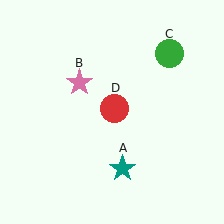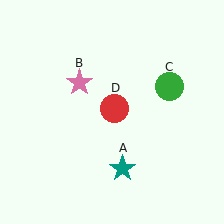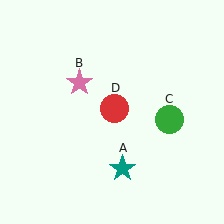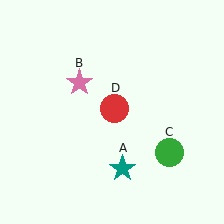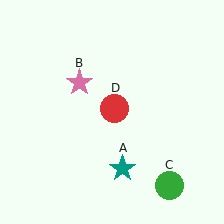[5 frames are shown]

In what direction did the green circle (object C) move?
The green circle (object C) moved down.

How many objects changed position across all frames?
1 object changed position: green circle (object C).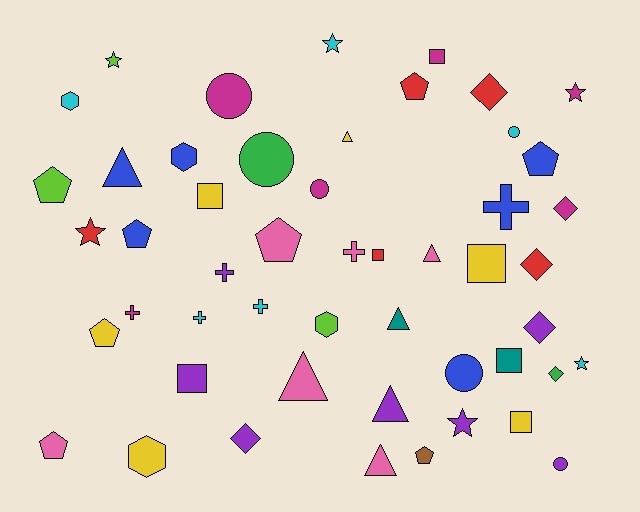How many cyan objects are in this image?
There are 6 cyan objects.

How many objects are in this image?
There are 50 objects.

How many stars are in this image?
There are 6 stars.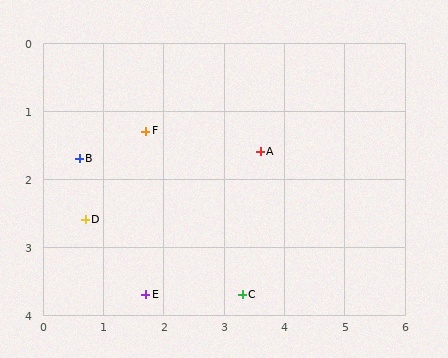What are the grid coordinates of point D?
Point D is at approximately (0.7, 2.6).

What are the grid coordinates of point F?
Point F is at approximately (1.7, 1.3).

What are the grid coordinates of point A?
Point A is at approximately (3.6, 1.6).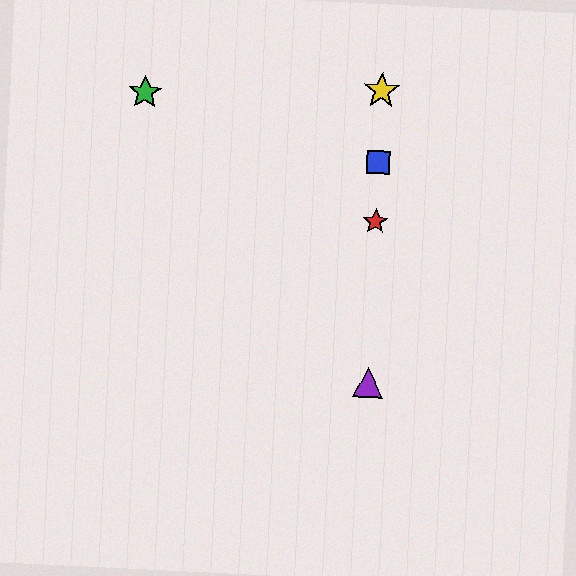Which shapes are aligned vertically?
The red star, the blue square, the yellow star, the purple triangle are aligned vertically.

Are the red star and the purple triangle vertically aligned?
Yes, both are at x≈375.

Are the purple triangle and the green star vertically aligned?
No, the purple triangle is at x≈368 and the green star is at x≈145.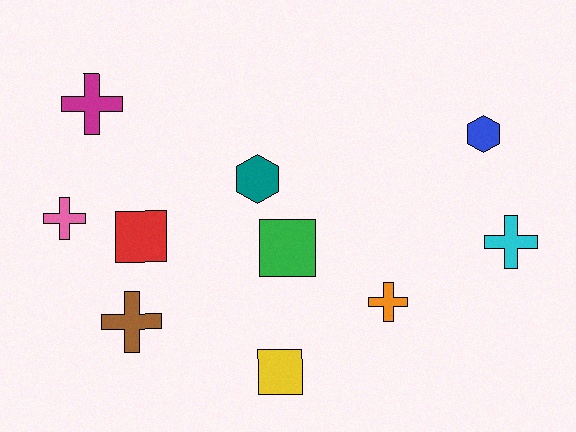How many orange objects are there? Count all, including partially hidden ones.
There is 1 orange object.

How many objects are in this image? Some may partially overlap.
There are 10 objects.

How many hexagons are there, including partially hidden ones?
There are 2 hexagons.